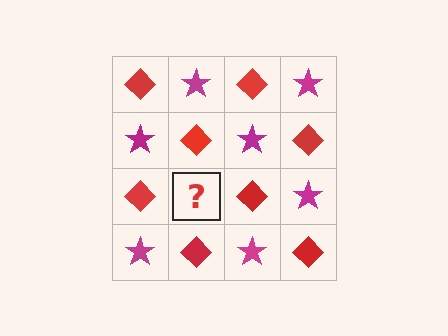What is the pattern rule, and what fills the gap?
The rule is that it alternates red diamond and magenta star in a checkerboard pattern. The gap should be filled with a magenta star.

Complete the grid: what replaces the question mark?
The question mark should be replaced with a magenta star.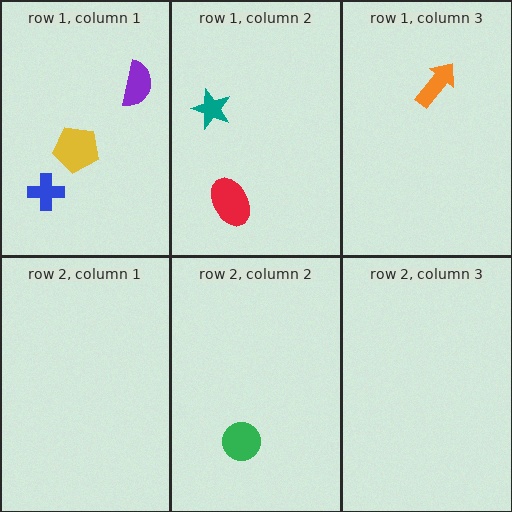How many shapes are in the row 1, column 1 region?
3.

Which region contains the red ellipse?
The row 1, column 2 region.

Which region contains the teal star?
The row 1, column 2 region.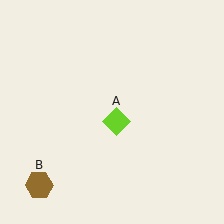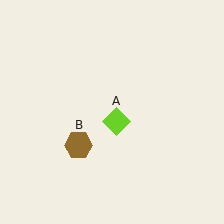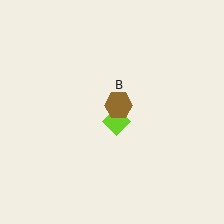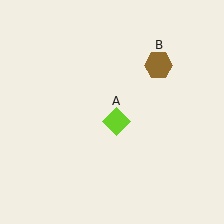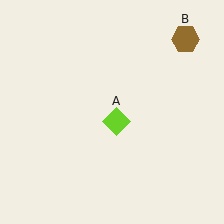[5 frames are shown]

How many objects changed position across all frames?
1 object changed position: brown hexagon (object B).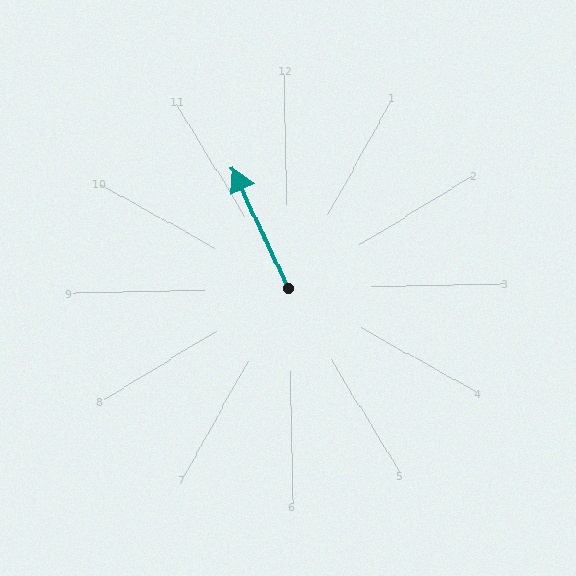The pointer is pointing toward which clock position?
Roughly 11 o'clock.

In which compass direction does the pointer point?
Northwest.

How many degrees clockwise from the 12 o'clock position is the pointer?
Approximately 336 degrees.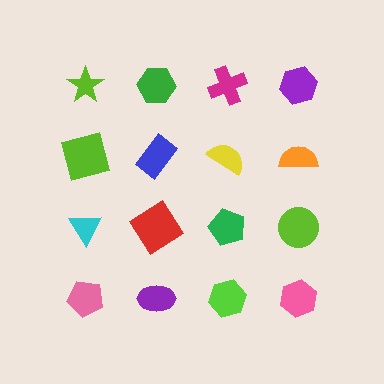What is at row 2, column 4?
An orange semicircle.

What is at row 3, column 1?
A cyan triangle.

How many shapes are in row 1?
4 shapes.